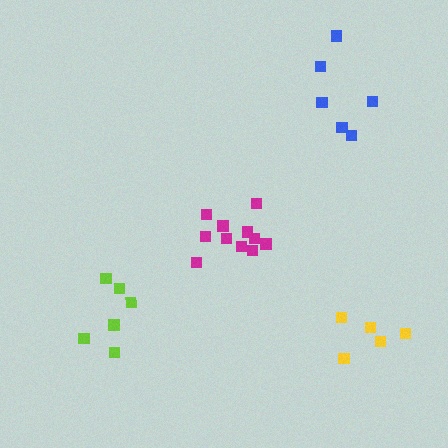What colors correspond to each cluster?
The clusters are colored: lime, magenta, blue, yellow.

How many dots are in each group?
Group 1: 6 dots, Group 2: 11 dots, Group 3: 6 dots, Group 4: 5 dots (28 total).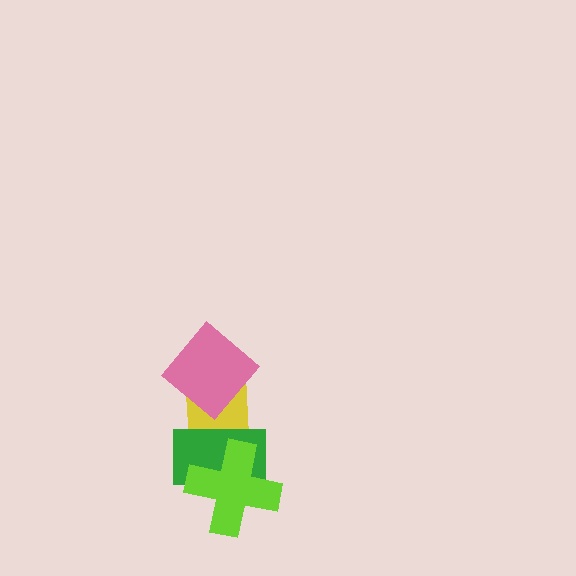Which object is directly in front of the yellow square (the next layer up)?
The pink diamond is directly in front of the yellow square.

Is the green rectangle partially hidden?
Yes, it is partially covered by another shape.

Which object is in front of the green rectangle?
The lime cross is in front of the green rectangle.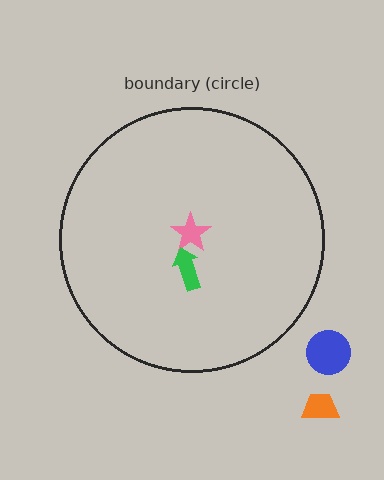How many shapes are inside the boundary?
2 inside, 2 outside.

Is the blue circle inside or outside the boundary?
Outside.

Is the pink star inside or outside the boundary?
Inside.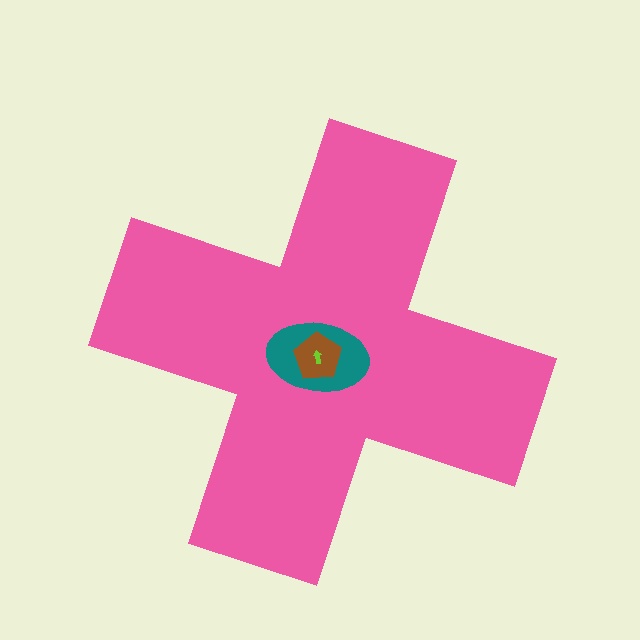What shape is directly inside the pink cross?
The teal ellipse.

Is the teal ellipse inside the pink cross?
Yes.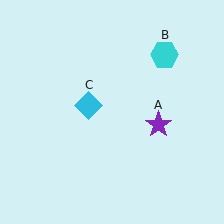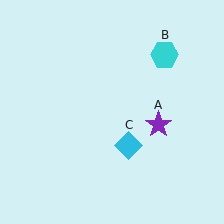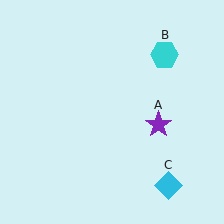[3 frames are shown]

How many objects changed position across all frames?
1 object changed position: cyan diamond (object C).